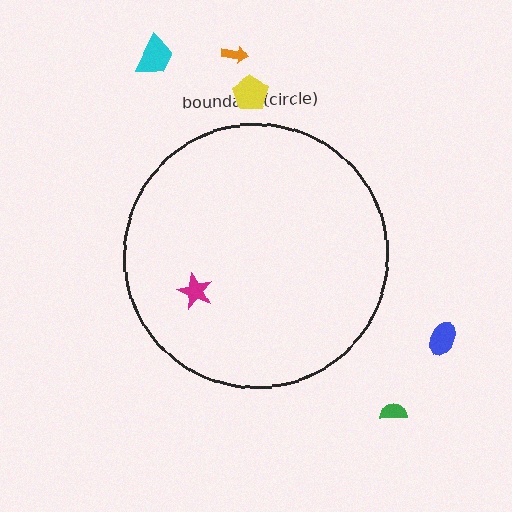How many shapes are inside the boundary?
1 inside, 5 outside.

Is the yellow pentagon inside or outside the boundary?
Outside.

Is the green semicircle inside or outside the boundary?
Outside.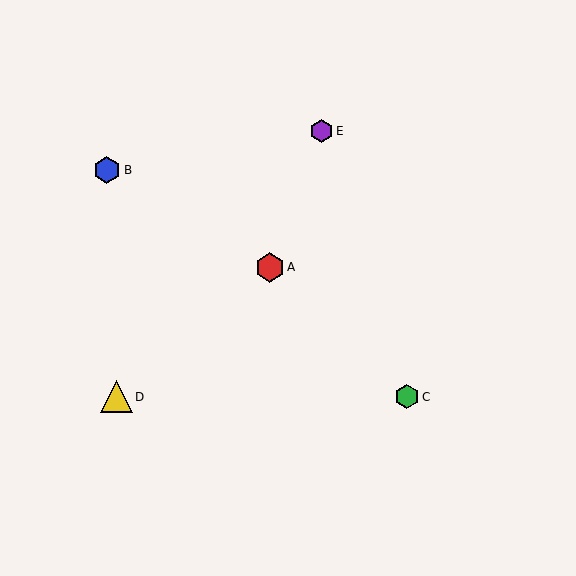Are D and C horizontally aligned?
Yes, both are at y≈397.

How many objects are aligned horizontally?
2 objects (C, D) are aligned horizontally.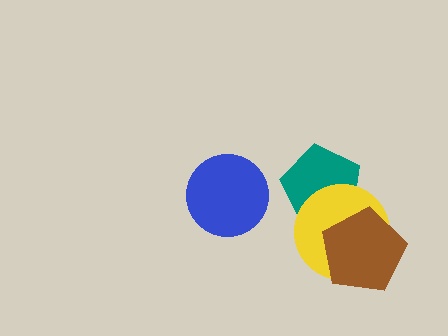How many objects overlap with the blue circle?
0 objects overlap with the blue circle.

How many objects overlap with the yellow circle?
2 objects overlap with the yellow circle.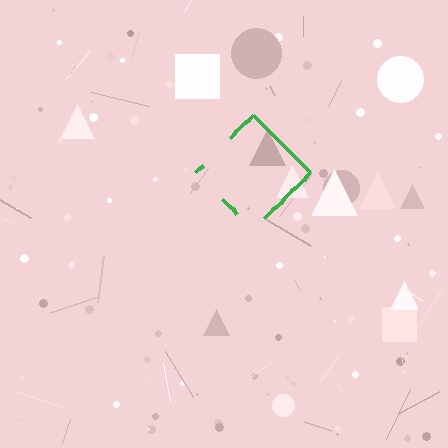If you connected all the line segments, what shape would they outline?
They would outline a diamond.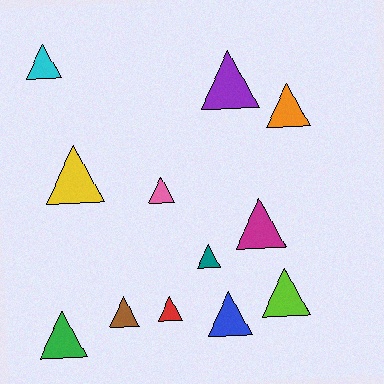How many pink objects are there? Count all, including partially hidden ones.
There is 1 pink object.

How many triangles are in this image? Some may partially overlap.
There are 12 triangles.